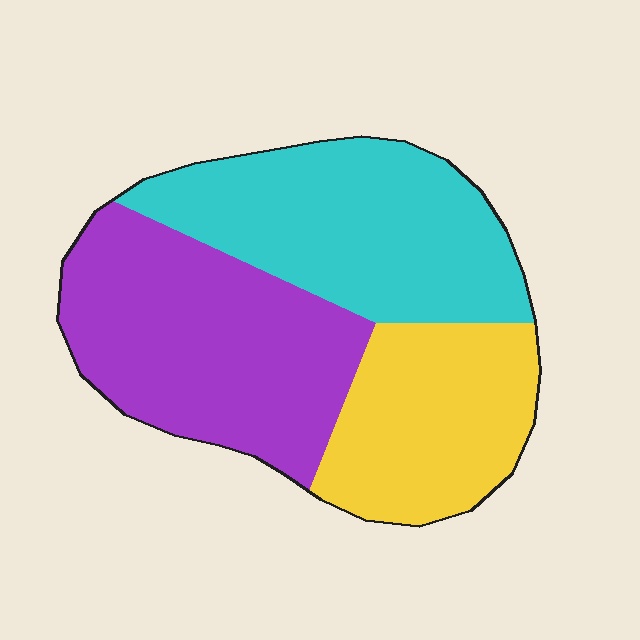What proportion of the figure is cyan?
Cyan covers about 35% of the figure.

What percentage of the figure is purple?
Purple takes up about three eighths (3/8) of the figure.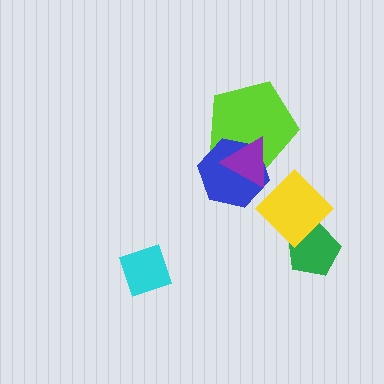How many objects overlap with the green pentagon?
1 object overlaps with the green pentagon.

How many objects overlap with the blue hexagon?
2 objects overlap with the blue hexagon.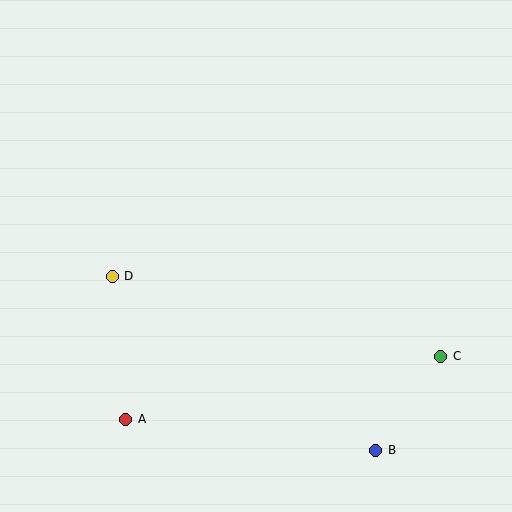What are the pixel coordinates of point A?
Point A is at (126, 419).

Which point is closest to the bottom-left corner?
Point A is closest to the bottom-left corner.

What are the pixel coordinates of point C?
Point C is at (441, 356).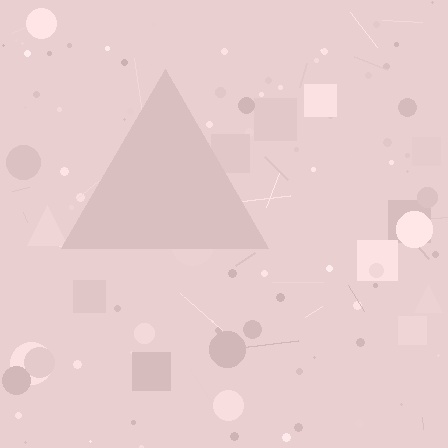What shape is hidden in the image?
A triangle is hidden in the image.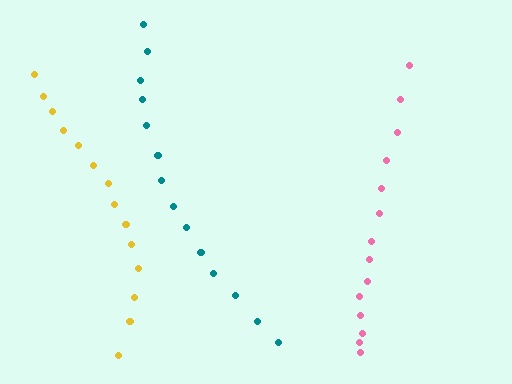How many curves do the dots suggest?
There are 3 distinct paths.